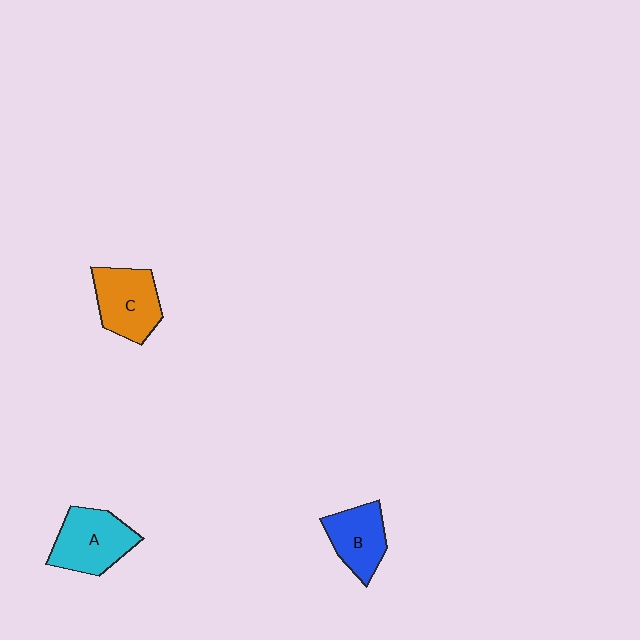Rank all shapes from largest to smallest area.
From largest to smallest: A (cyan), C (orange), B (blue).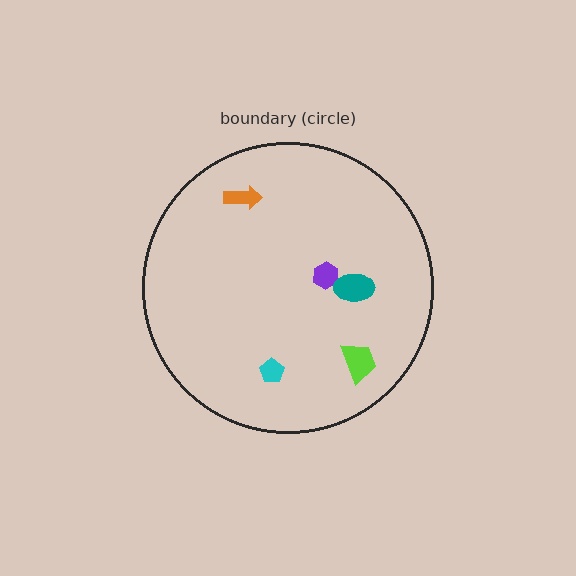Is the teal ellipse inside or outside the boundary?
Inside.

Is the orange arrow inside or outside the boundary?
Inside.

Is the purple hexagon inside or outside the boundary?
Inside.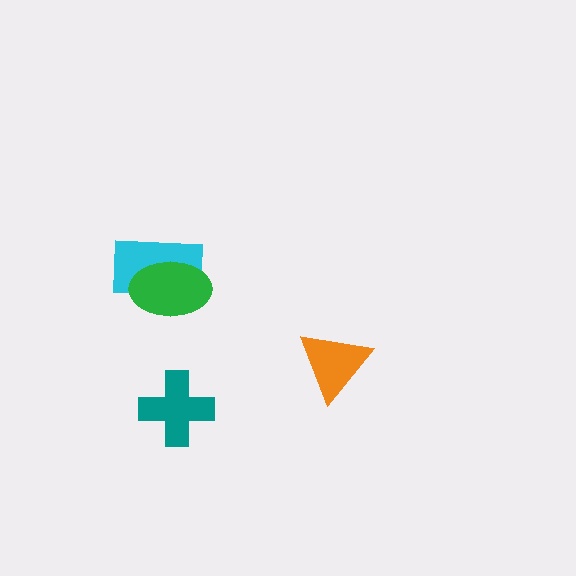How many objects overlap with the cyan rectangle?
1 object overlaps with the cyan rectangle.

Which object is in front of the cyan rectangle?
The green ellipse is in front of the cyan rectangle.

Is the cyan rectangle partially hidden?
Yes, it is partially covered by another shape.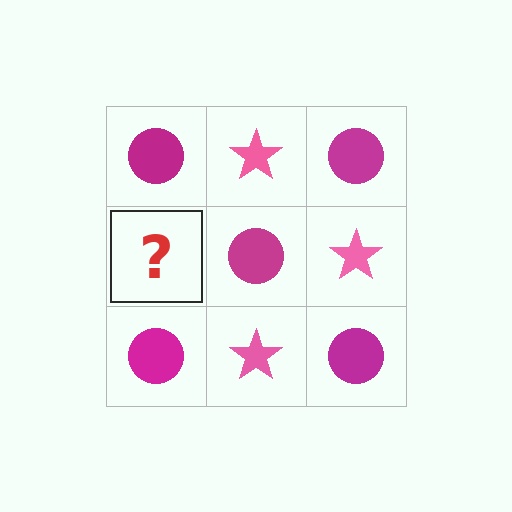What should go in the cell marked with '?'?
The missing cell should contain a pink star.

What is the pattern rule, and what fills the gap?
The rule is that it alternates magenta circle and pink star in a checkerboard pattern. The gap should be filled with a pink star.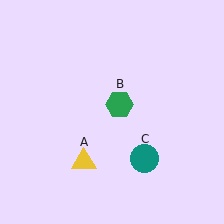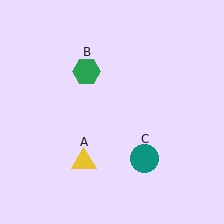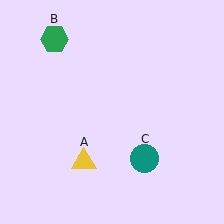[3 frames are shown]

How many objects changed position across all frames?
1 object changed position: green hexagon (object B).